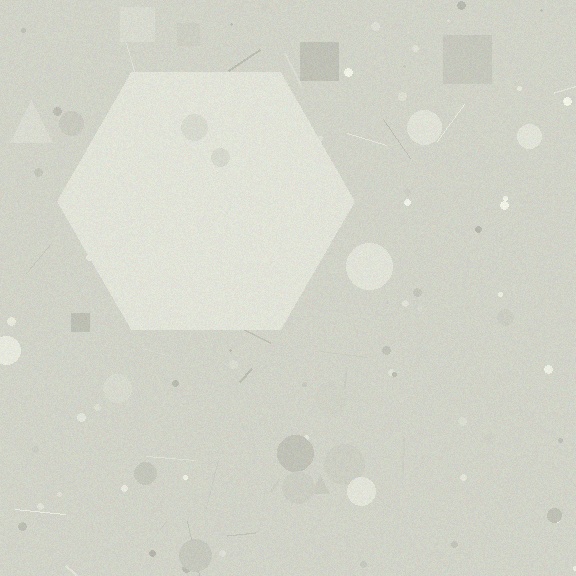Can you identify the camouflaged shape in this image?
The camouflaged shape is a hexagon.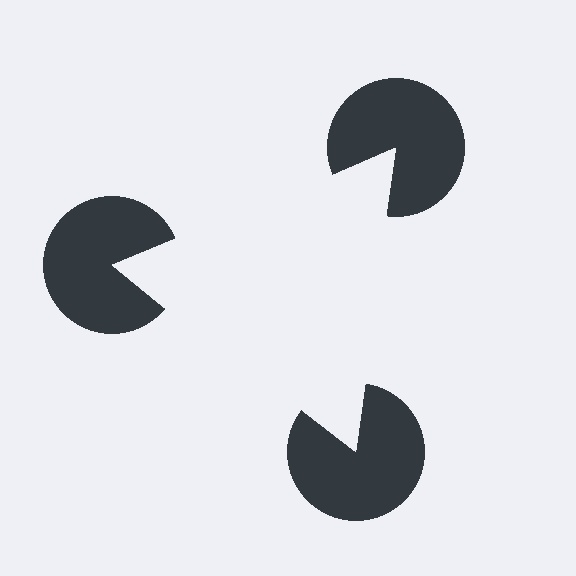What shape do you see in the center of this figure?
An illusory triangle — its edges are inferred from the aligned wedge cuts in the pac-man discs, not physically drawn.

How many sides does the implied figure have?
3 sides.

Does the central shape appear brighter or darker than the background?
It typically appears slightly brighter than the background, even though no actual brightness change is drawn.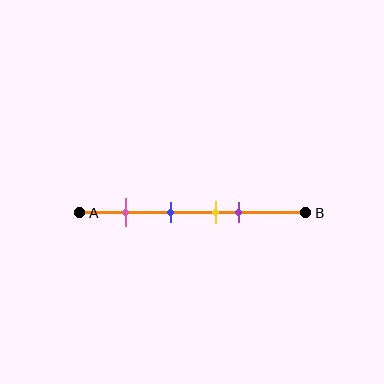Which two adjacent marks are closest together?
The yellow and purple marks are the closest adjacent pair.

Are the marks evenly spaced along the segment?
No, the marks are not evenly spaced.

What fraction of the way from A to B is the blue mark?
The blue mark is approximately 40% (0.4) of the way from A to B.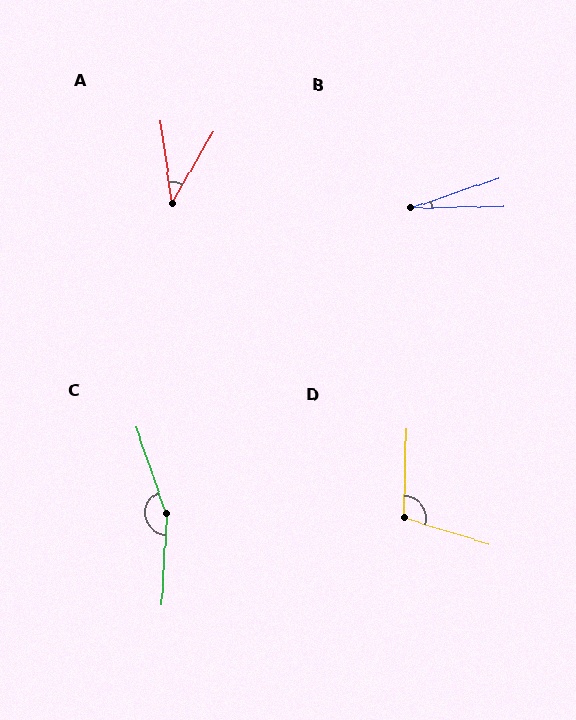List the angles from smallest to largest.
B (17°), A (38°), D (106°), C (157°).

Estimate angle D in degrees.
Approximately 106 degrees.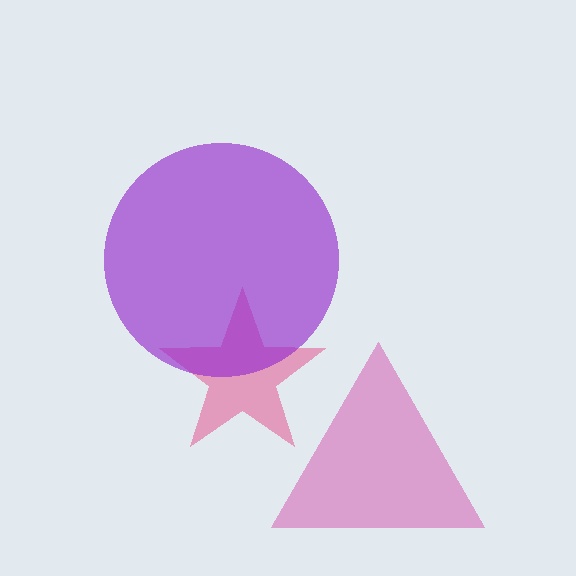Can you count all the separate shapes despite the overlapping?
Yes, there are 3 separate shapes.